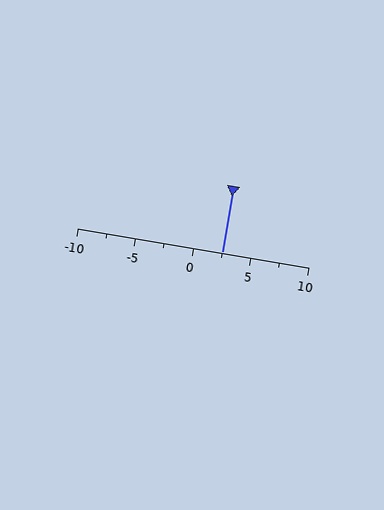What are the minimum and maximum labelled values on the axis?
The axis runs from -10 to 10.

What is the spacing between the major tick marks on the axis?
The major ticks are spaced 5 apart.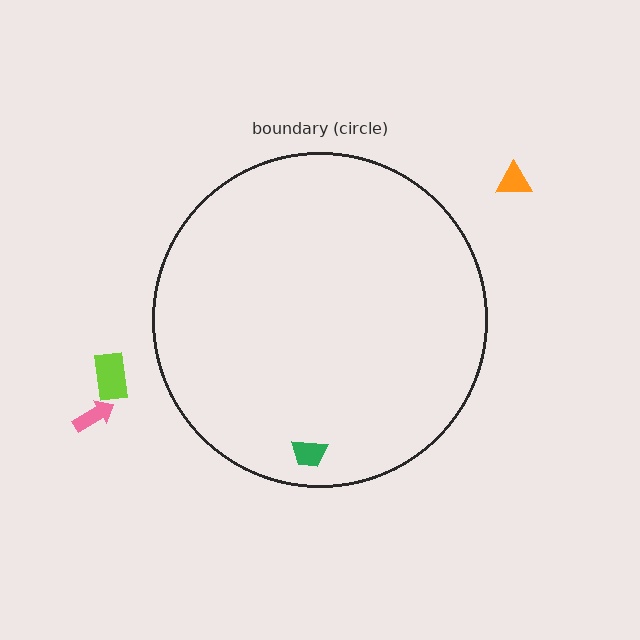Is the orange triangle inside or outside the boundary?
Outside.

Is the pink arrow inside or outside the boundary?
Outside.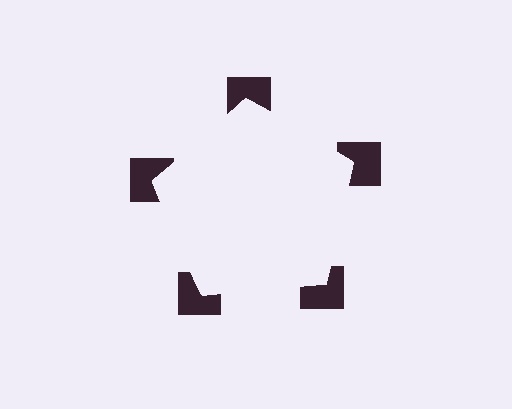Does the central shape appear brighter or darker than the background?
It typically appears slightly brighter than the background, even though no actual brightness change is drawn.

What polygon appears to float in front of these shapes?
An illusory pentagon — its edges are inferred from the aligned wedge cuts in the notched squares, not physically drawn.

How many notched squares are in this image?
There are 5 — one at each vertex of the illusory pentagon.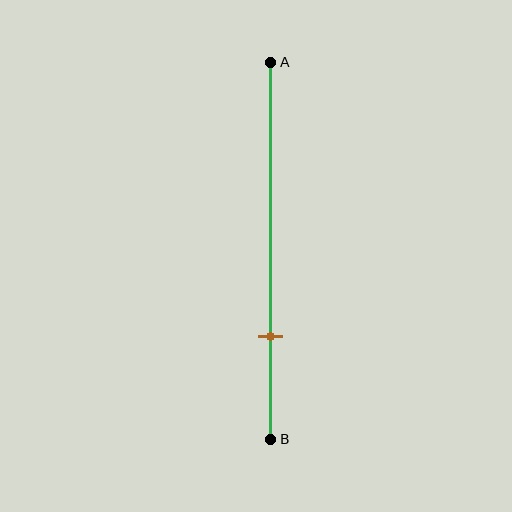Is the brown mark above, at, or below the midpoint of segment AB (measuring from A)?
The brown mark is below the midpoint of segment AB.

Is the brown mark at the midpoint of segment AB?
No, the mark is at about 75% from A, not at the 50% midpoint.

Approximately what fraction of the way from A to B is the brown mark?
The brown mark is approximately 75% of the way from A to B.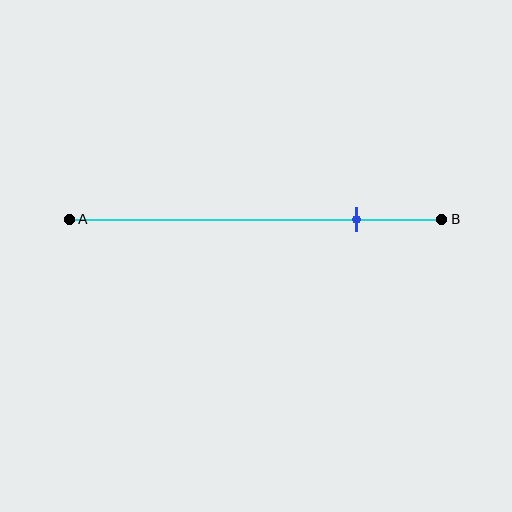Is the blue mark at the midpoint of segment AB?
No, the mark is at about 75% from A, not at the 50% midpoint.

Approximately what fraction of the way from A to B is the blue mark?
The blue mark is approximately 75% of the way from A to B.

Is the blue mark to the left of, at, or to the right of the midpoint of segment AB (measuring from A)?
The blue mark is to the right of the midpoint of segment AB.